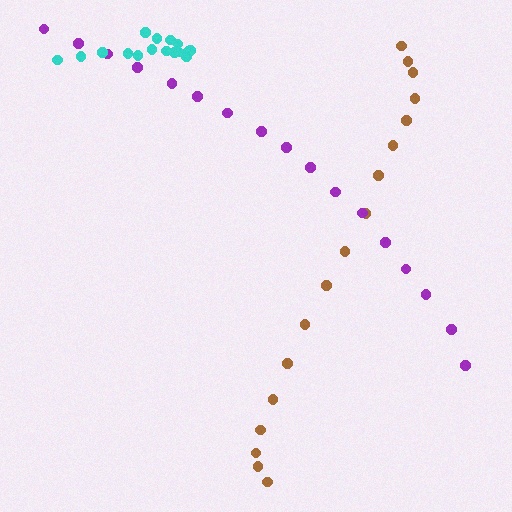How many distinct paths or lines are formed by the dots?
There are 3 distinct paths.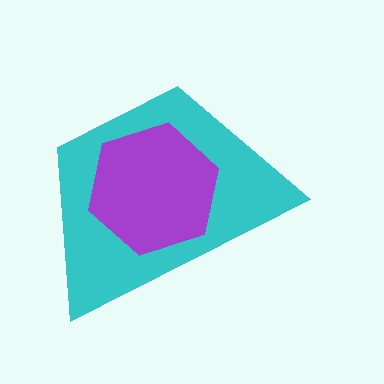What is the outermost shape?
The cyan trapezoid.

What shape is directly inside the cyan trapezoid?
The purple hexagon.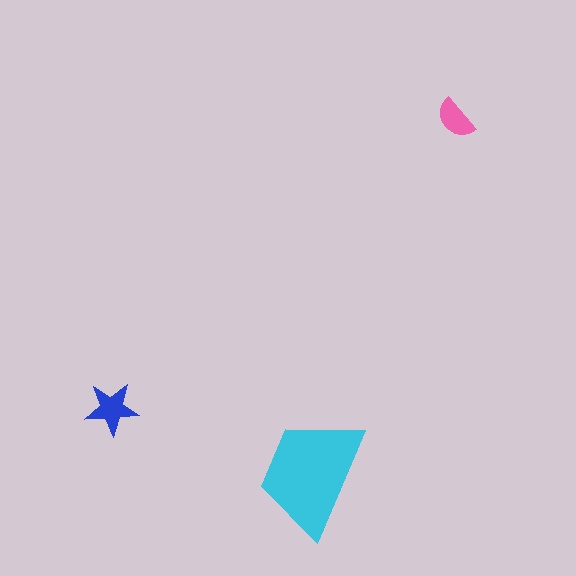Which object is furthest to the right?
The pink semicircle is rightmost.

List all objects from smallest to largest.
The pink semicircle, the blue star, the cyan trapezoid.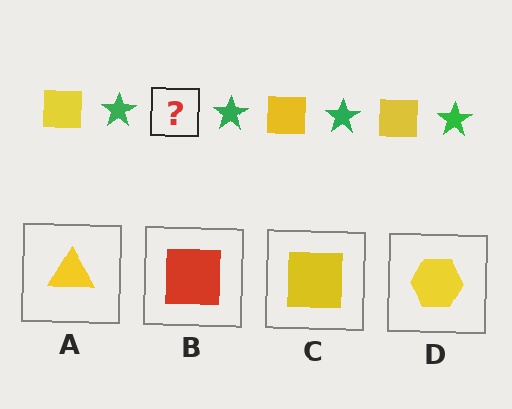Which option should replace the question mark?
Option C.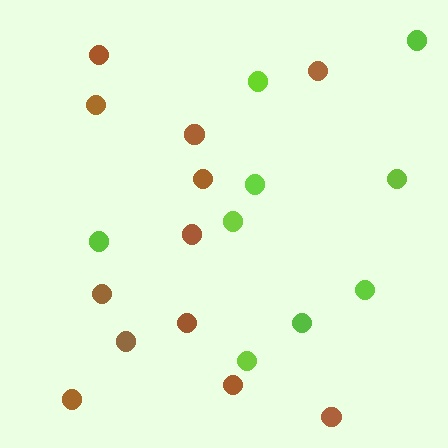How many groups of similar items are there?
There are 2 groups: one group of brown circles (12) and one group of lime circles (9).